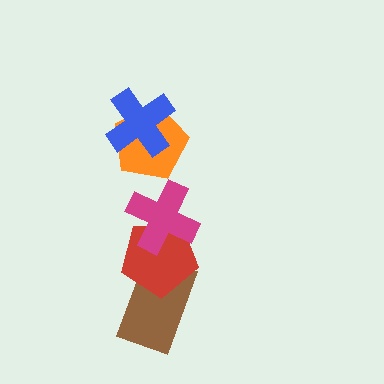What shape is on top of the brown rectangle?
The red pentagon is on top of the brown rectangle.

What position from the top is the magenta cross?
The magenta cross is 3rd from the top.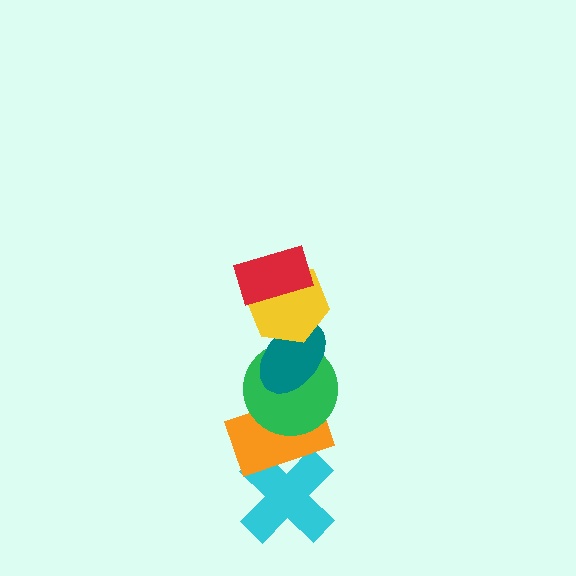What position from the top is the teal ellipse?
The teal ellipse is 3rd from the top.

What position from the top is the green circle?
The green circle is 4th from the top.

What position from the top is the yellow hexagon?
The yellow hexagon is 2nd from the top.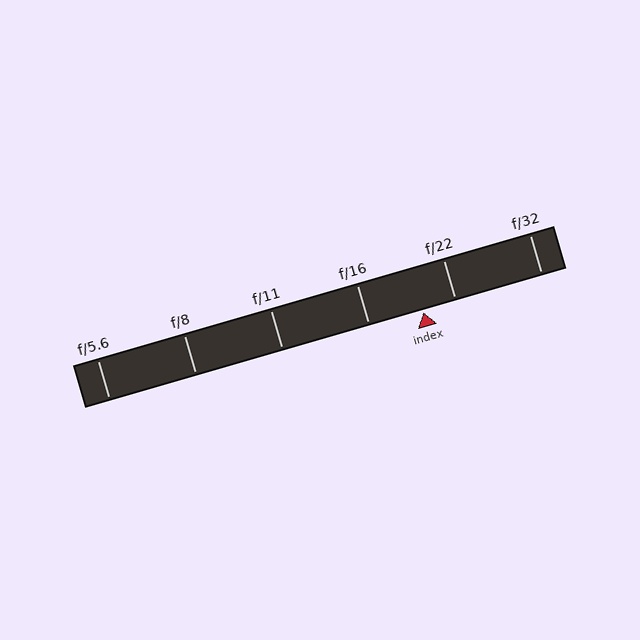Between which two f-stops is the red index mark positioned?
The index mark is between f/16 and f/22.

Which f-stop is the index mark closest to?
The index mark is closest to f/22.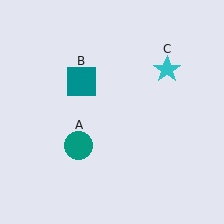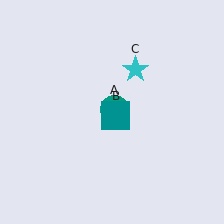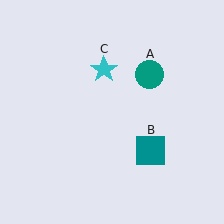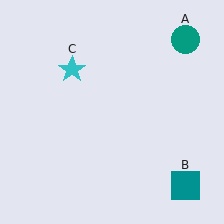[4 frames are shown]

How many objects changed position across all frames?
3 objects changed position: teal circle (object A), teal square (object B), cyan star (object C).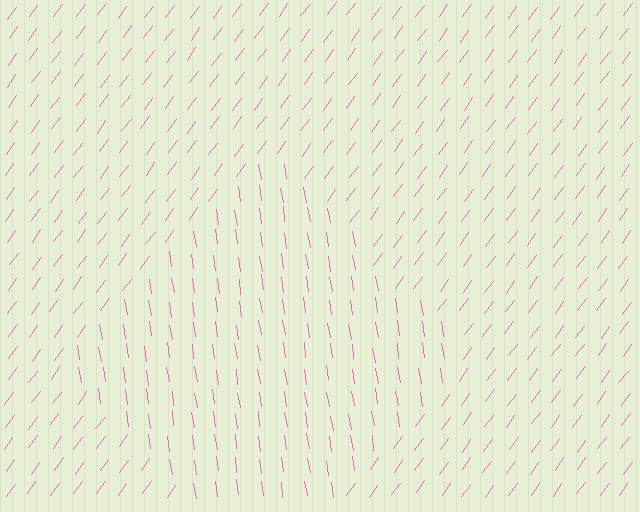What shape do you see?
I see a diamond.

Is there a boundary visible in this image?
Yes, there is a texture boundary formed by a change in line orientation.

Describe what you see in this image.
The image is filled with small pink line segments. A diamond region in the image has lines oriented differently from the surrounding lines, creating a visible texture boundary.